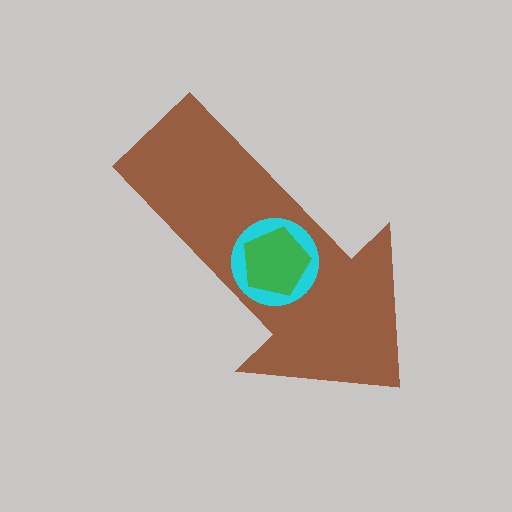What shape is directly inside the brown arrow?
The cyan circle.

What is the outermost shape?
The brown arrow.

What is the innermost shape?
The green pentagon.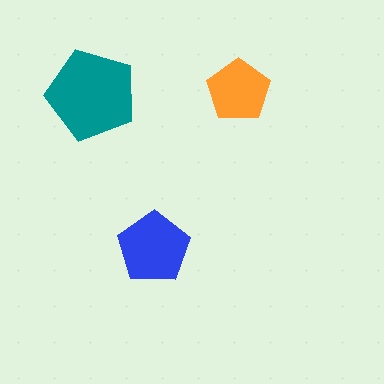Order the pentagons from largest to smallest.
the teal one, the blue one, the orange one.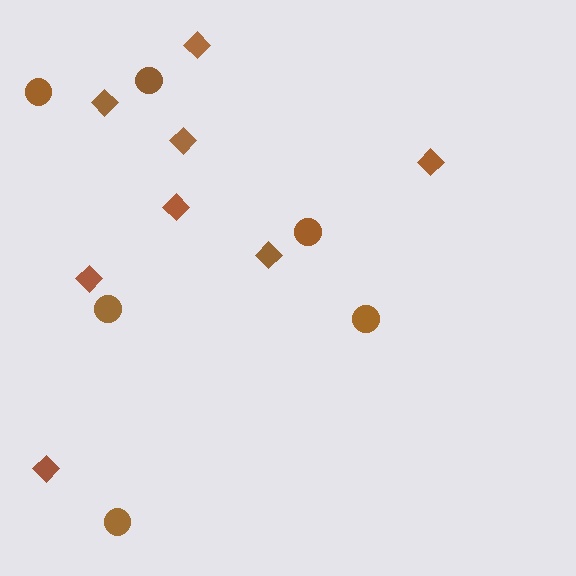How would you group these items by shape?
There are 2 groups: one group of diamonds (8) and one group of circles (6).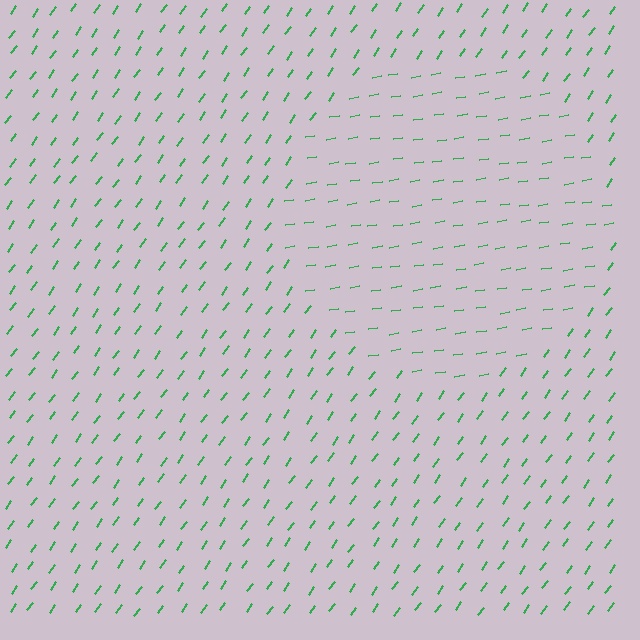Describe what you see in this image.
The image is filled with small green line segments. A circle region in the image has lines oriented differently from the surrounding lines, creating a visible texture boundary.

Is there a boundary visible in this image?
Yes, there is a texture boundary formed by a change in line orientation.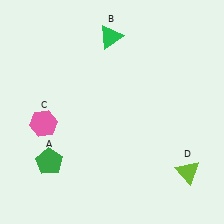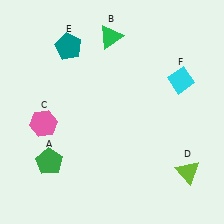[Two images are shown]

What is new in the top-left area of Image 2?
A teal pentagon (E) was added in the top-left area of Image 2.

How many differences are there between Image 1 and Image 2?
There are 2 differences between the two images.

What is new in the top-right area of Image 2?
A cyan diamond (F) was added in the top-right area of Image 2.